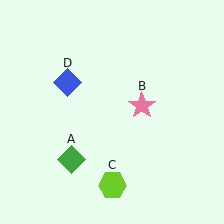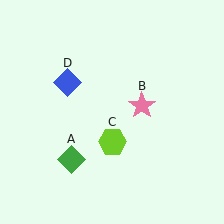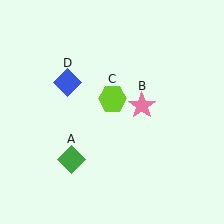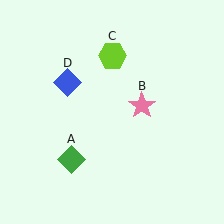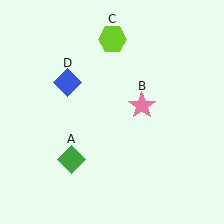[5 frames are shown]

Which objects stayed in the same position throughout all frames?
Green diamond (object A) and pink star (object B) and blue diamond (object D) remained stationary.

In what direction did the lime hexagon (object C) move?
The lime hexagon (object C) moved up.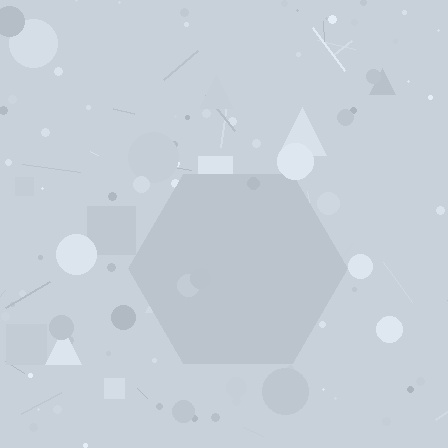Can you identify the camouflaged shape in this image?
The camouflaged shape is a hexagon.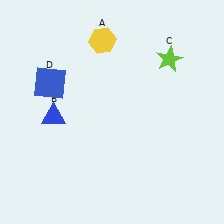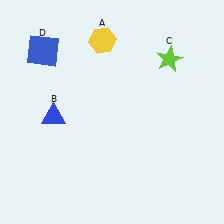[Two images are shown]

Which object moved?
The blue square (D) moved up.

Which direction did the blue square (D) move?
The blue square (D) moved up.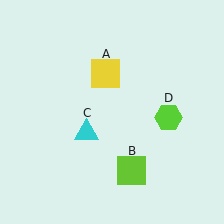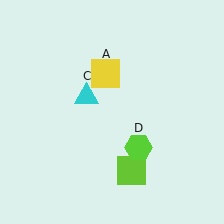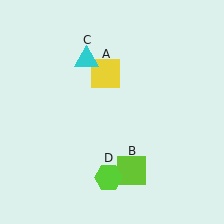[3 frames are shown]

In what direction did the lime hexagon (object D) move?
The lime hexagon (object D) moved down and to the left.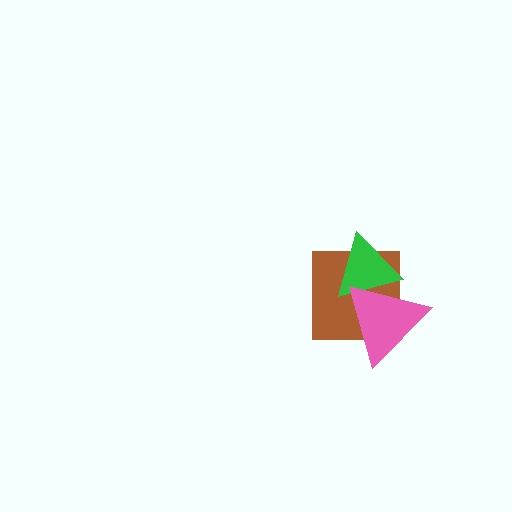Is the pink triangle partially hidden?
No, no other shape covers it.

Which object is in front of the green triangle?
The pink triangle is in front of the green triangle.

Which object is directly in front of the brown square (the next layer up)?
The green triangle is directly in front of the brown square.